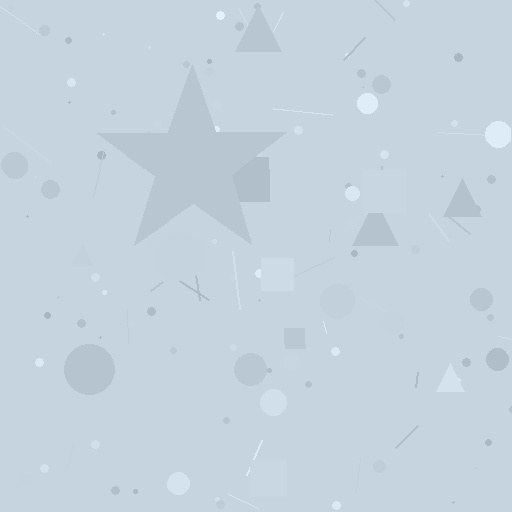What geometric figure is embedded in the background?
A star is embedded in the background.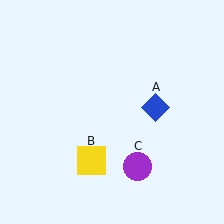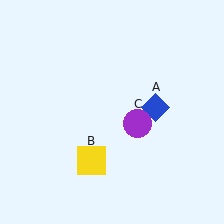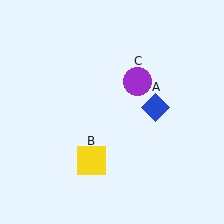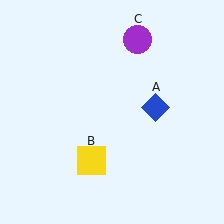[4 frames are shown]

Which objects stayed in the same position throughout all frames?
Blue diamond (object A) and yellow square (object B) remained stationary.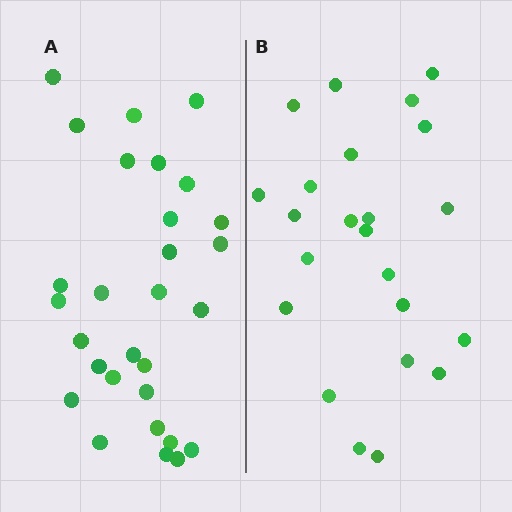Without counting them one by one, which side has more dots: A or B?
Region A (the left region) has more dots.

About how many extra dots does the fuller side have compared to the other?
Region A has about 6 more dots than region B.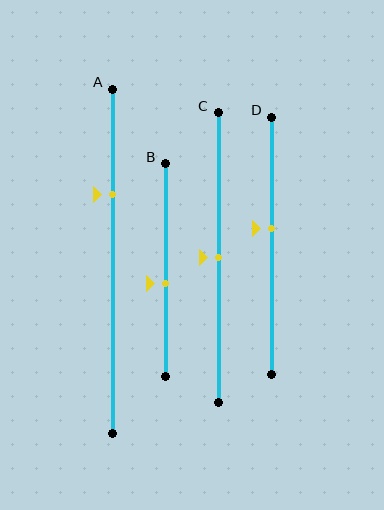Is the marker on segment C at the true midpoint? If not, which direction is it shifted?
Yes, the marker on segment C is at the true midpoint.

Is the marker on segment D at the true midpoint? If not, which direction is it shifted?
No, the marker on segment D is shifted upward by about 7% of the segment length.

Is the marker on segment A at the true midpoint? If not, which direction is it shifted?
No, the marker on segment A is shifted upward by about 19% of the segment length.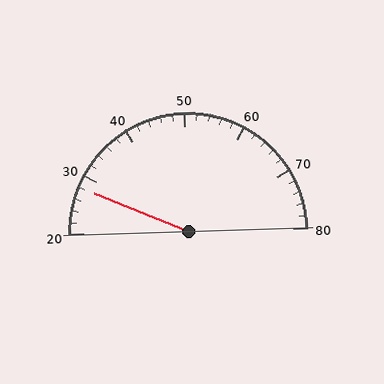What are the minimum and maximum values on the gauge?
The gauge ranges from 20 to 80.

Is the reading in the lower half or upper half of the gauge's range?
The reading is in the lower half of the range (20 to 80).